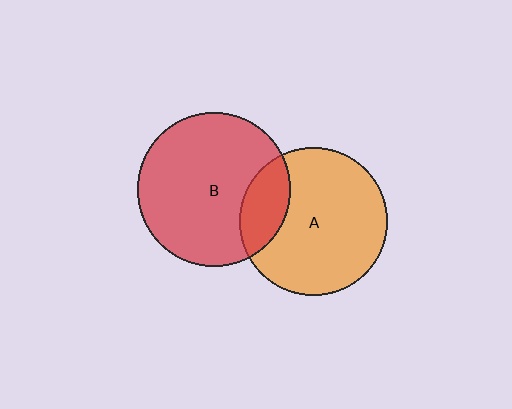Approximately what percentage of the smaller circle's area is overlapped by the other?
Approximately 20%.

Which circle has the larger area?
Circle B (red).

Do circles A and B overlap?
Yes.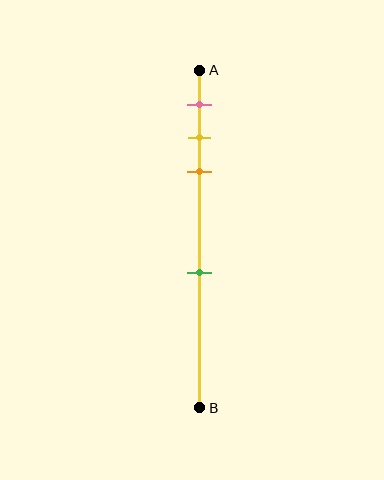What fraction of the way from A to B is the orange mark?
The orange mark is approximately 30% (0.3) of the way from A to B.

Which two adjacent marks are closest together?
The yellow and orange marks are the closest adjacent pair.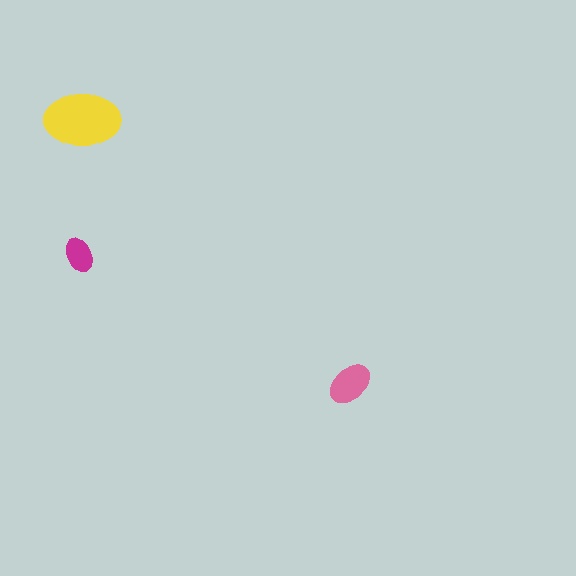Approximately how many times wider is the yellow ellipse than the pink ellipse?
About 1.5 times wider.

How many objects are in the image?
There are 3 objects in the image.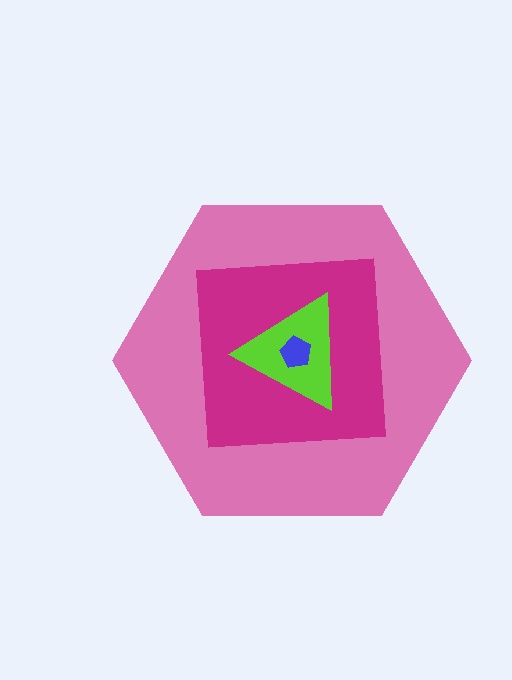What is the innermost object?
The blue pentagon.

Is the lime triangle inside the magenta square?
Yes.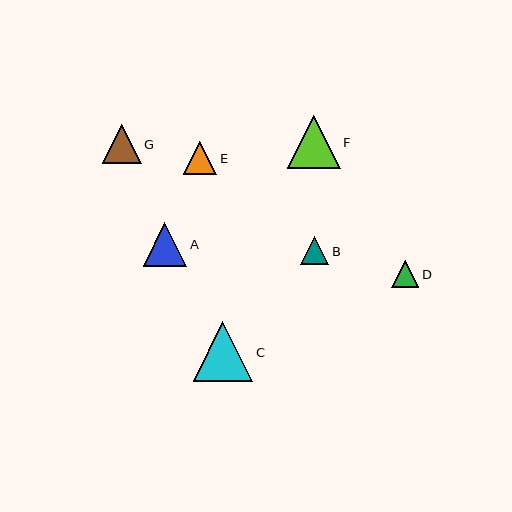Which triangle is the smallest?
Triangle D is the smallest with a size of approximately 27 pixels.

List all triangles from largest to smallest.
From largest to smallest: C, F, A, G, E, B, D.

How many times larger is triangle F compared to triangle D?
Triangle F is approximately 2.0 times the size of triangle D.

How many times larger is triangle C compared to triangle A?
Triangle C is approximately 1.4 times the size of triangle A.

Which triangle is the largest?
Triangle C is the largest with a size of approximately 59 pixels.